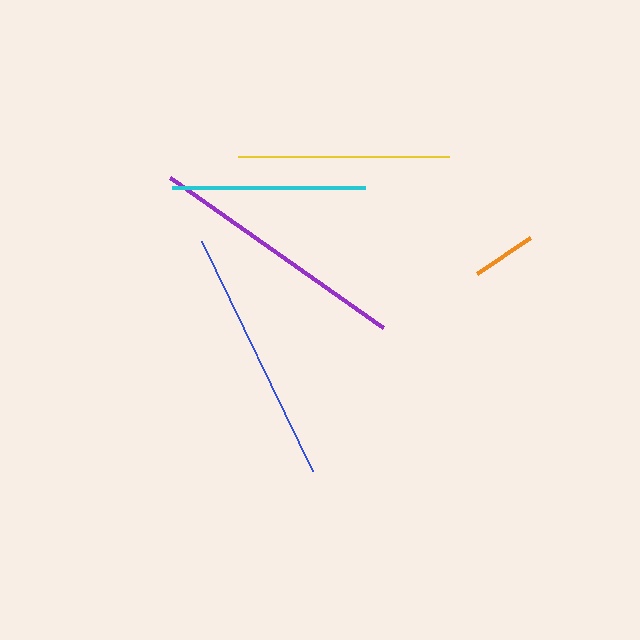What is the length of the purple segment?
The purple segment is approximately 260 pixels long.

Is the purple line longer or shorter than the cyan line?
The purple line is longer than the cyan line.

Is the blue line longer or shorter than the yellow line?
The blue line is longer than the yellow line.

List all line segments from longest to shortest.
From longest to shortest: purple, blue, yellow, cyan, orange.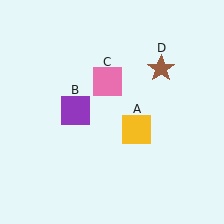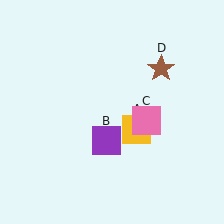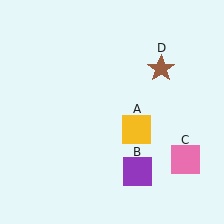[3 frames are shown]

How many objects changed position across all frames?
2 objects changed position: purple square (object B), pink square (object C).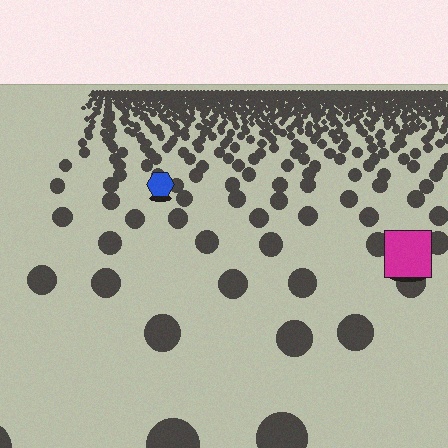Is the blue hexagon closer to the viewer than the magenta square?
No. The magenta square is closer — you can tell from the texture gradient: the ground texture is coarser near it.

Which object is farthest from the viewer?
The blue hexagon is farthest from the viewer. It appears smaller and the ground texture around it is denser.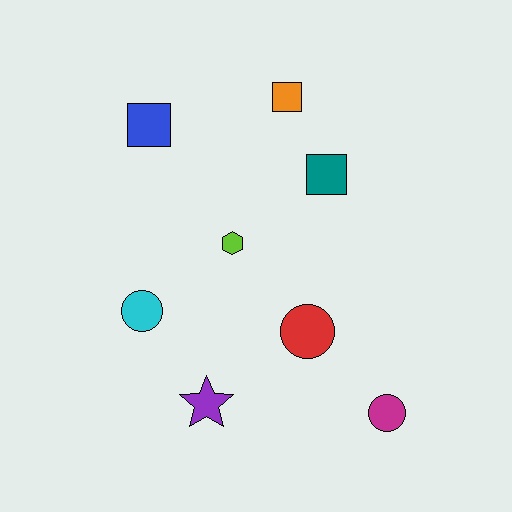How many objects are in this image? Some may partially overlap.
There are 8 objects.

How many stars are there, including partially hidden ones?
There is 1 star.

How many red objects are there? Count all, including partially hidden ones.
There is 1 red object.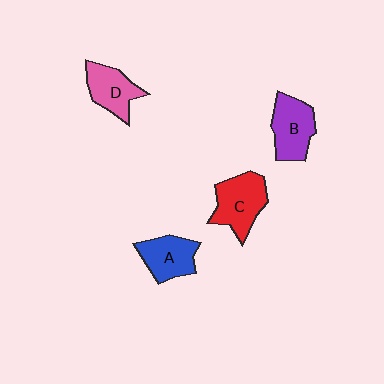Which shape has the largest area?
Shape C (red).